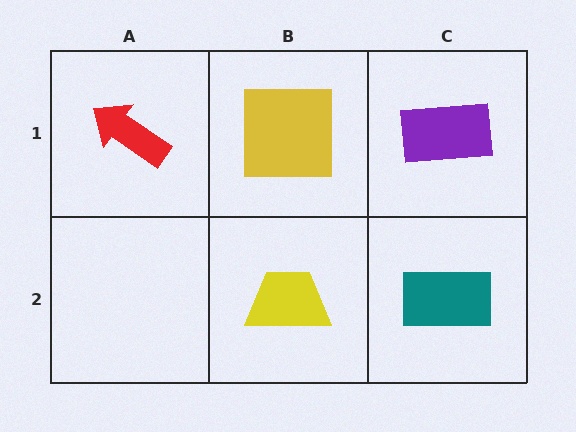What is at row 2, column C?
A teal rectangle.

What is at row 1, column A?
A red arrow.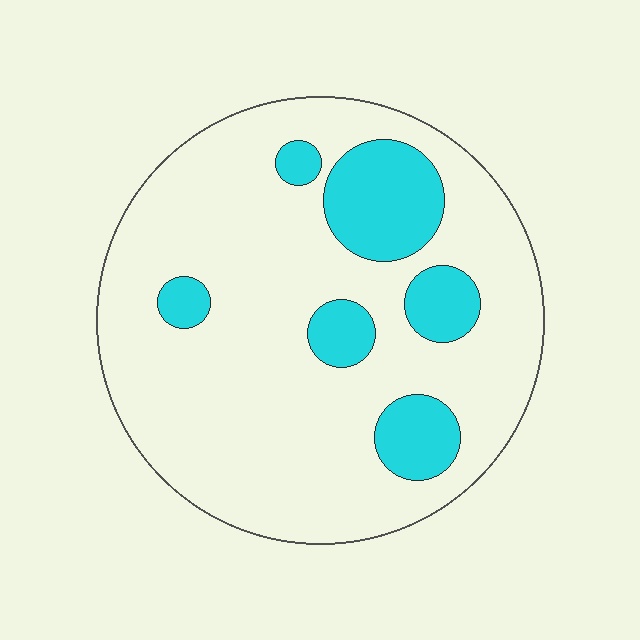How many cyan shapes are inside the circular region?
6.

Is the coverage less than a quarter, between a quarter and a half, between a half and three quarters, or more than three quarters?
Less than a quarter.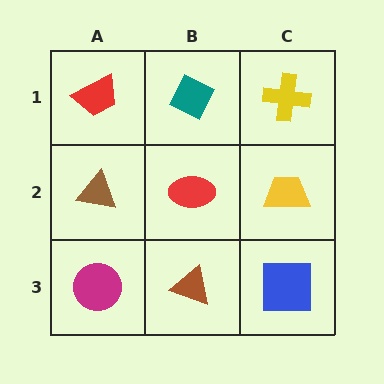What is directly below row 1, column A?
A brown triangle.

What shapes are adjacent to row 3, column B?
A red ellipse (row 2, column B), a magenta circle (row 3, column A), a blue square (row 3, column C).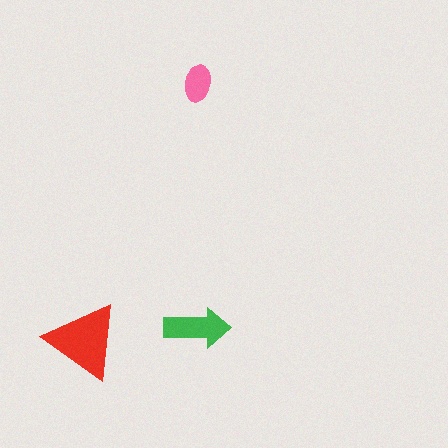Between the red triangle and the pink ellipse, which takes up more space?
The red triangle.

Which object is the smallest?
The pink ellipse.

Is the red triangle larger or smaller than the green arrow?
Larger.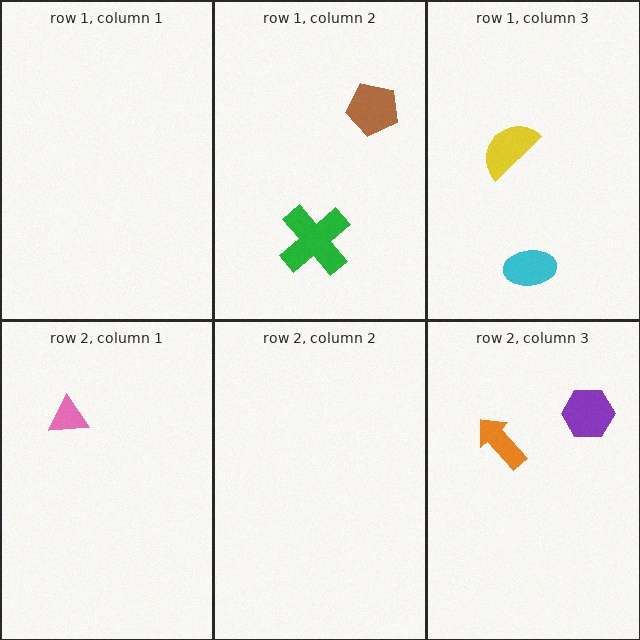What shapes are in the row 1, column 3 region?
The yellow semicircle, the cyan ellipse.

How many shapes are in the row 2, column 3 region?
2.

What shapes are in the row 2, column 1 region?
The pink triangle.